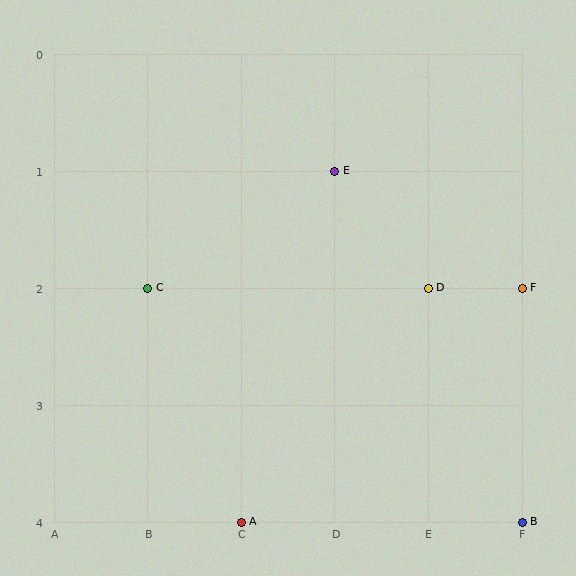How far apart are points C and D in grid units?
Points C and D are 3 columns apart.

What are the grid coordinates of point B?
Point B is at grid coordinates (F, 4).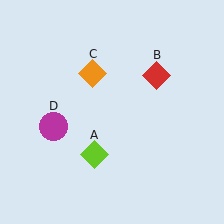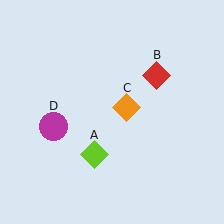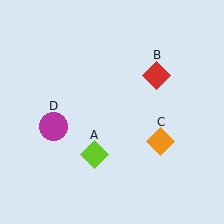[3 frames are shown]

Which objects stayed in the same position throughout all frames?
Lime diamond (object A) and red diamond (object B) and magenta circle (object D) remained stationary.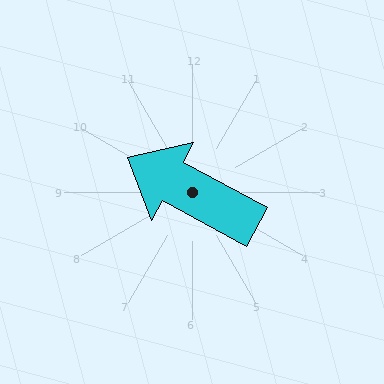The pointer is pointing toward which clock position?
Roughly 10 o'clock.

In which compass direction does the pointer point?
Northwest.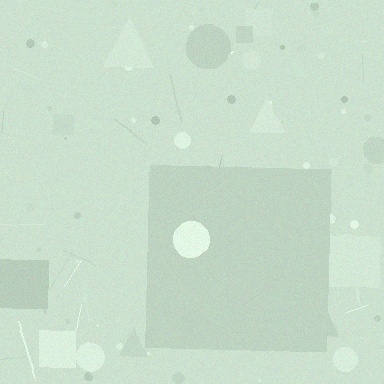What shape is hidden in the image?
A square is hidden in the image.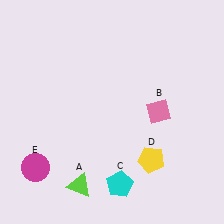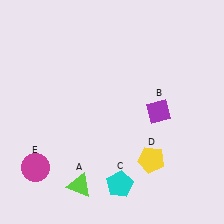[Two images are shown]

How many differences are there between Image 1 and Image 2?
There is 1 difference between the two images.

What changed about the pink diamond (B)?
In Image 1, B is pink. In Image 2, it changed to purple.